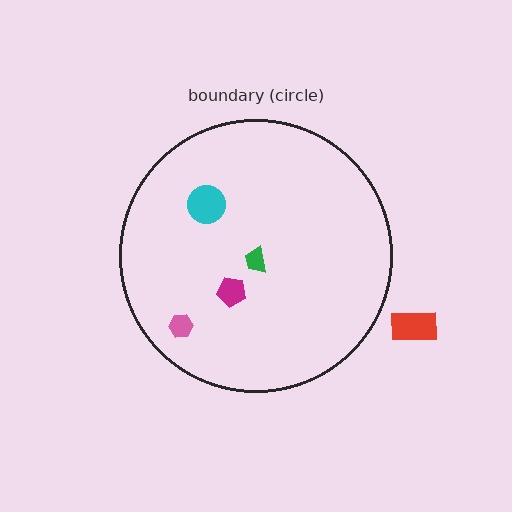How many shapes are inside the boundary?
4 inside, 1 outside.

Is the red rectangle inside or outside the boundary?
Outside.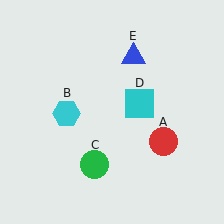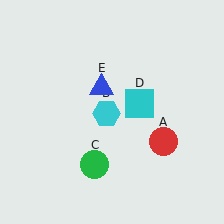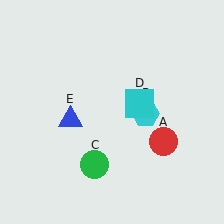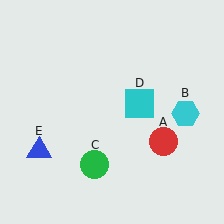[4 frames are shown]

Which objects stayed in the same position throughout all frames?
Red circle (object A) and green circle (object C) and cyan square (object D) remained stationary.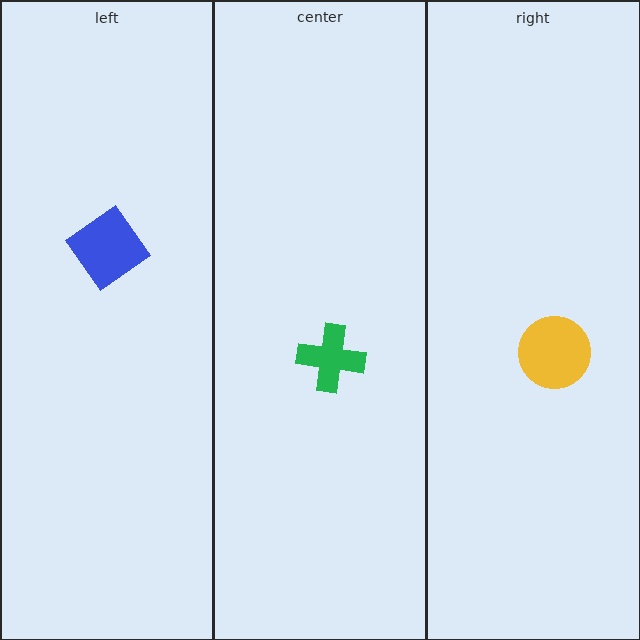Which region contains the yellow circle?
The right region.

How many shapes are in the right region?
1.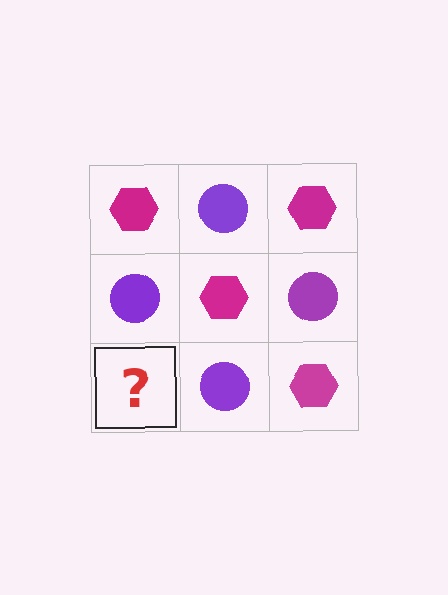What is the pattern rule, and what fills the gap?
The rule is that it alternates magenta hexagon and purple circle in a checkerboard pattern. The gap should be filled with a magenta hexagon.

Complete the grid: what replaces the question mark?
The question mark should be replaced with a magenta hexagon.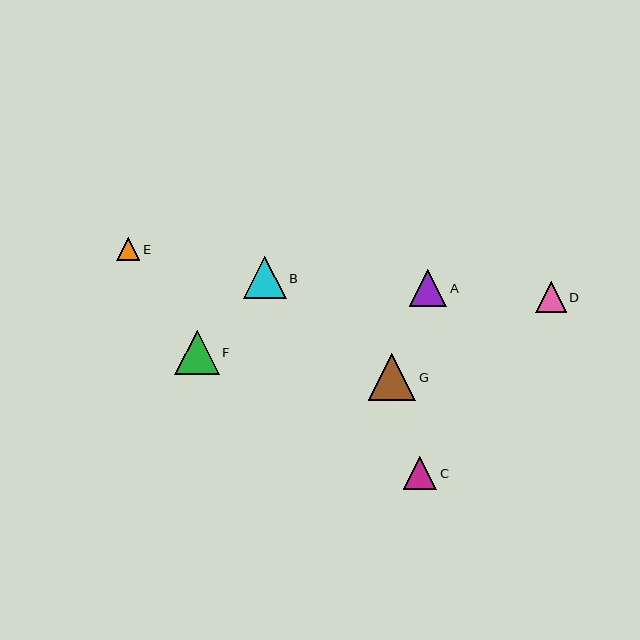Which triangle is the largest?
Triangle G is the largest with a size of approximately 48 pixels.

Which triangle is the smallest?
Triangle E is the smallest with a size of approximately 23 pixels.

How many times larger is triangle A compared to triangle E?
Triangle A is approximately 1.6 times the size of triangle E.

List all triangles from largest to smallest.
From largest to smallest: G, F, B, A, C, D, E.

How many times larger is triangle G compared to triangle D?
Triangle G is approximately 1.5 times the size of triangle D.